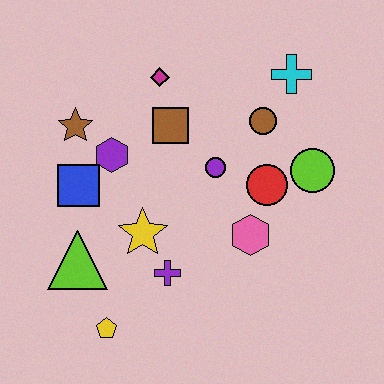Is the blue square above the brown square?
No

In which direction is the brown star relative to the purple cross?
The brown star is above the purple cross.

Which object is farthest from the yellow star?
The cyan cross is farthest from the yellow star.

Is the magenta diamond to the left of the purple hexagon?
No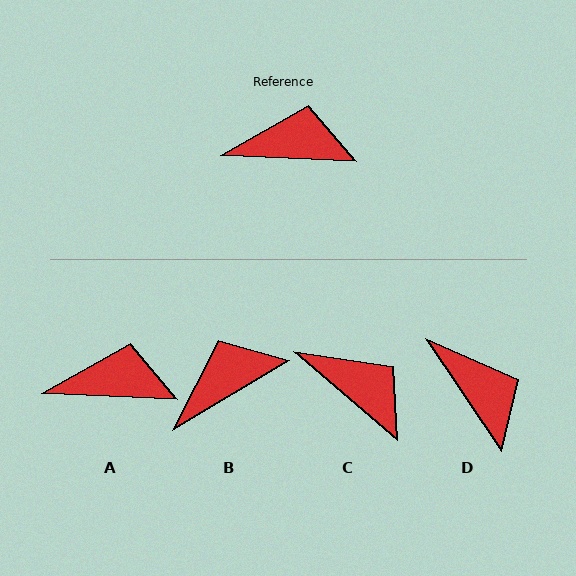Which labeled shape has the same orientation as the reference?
A.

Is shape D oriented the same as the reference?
No, it is off by about 53 degrees.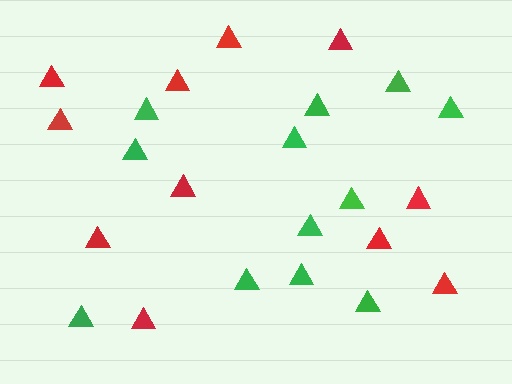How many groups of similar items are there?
There are 2 groups: one group of red triangles (11) and one group of green triangles (12).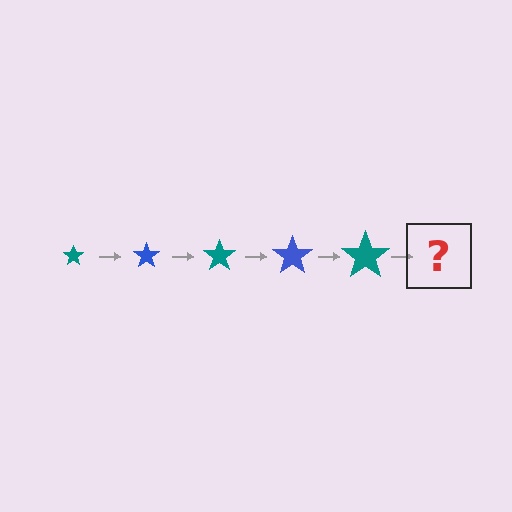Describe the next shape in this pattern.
It should be a blue star, larger than the previous one.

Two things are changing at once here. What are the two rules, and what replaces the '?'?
The two rules are that the star grows larger each step and the color cycles through teal and blue. The '?' should be a blue star, larger than the previous one.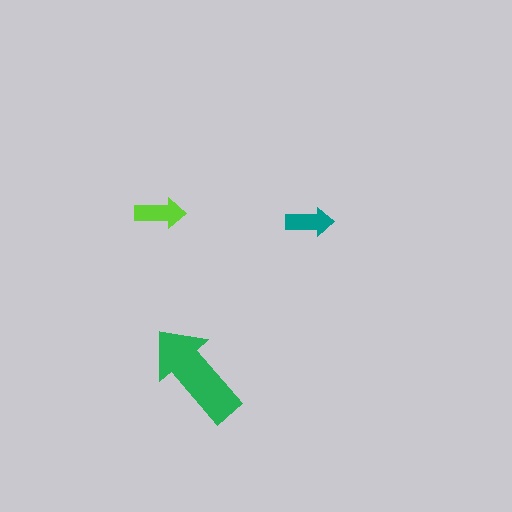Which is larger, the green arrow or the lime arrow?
The green one.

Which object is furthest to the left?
The lime arrow is leftmost.